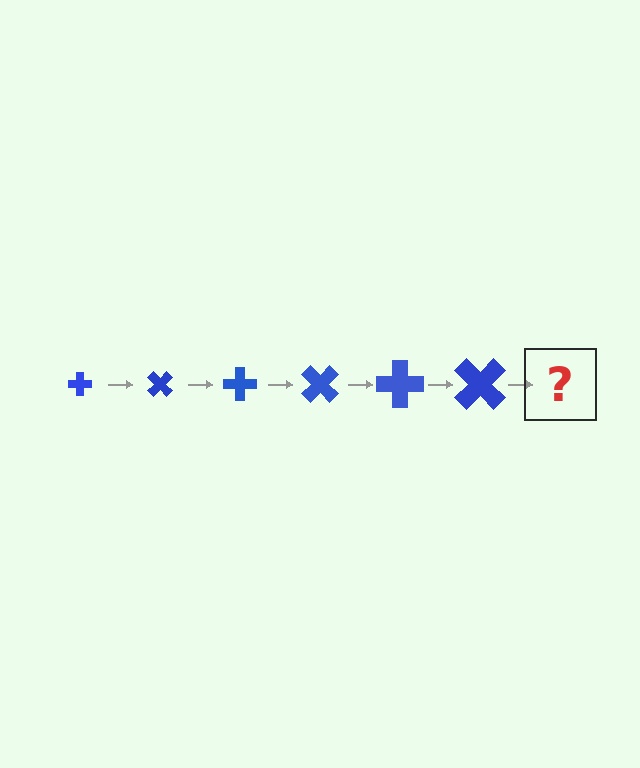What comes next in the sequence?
The next element should be a cross, larger than the previous one and rotated 270 degrees from the start.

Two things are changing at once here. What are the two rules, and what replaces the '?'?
The two rules are that the cross grows larger each step and it rotates 45 degrees each step. The '?' should be a cross, larger than the previous one and rotated 270 degrees from the start.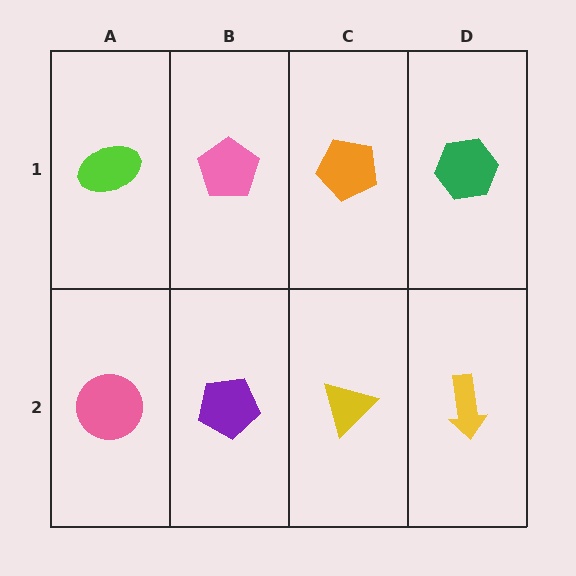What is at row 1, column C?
An orange pentagon.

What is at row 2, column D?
A yellow arrow.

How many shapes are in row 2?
4 shapes.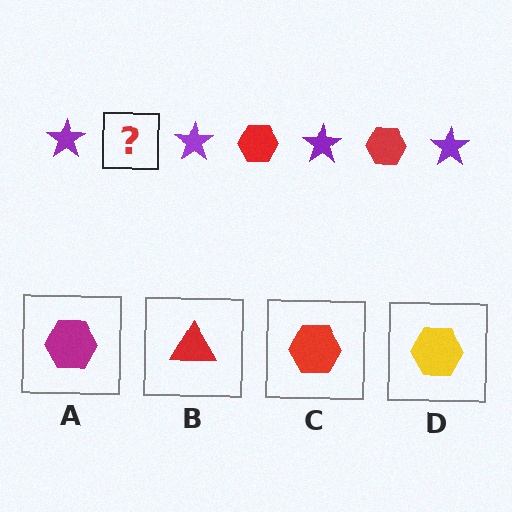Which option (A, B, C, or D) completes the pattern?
C.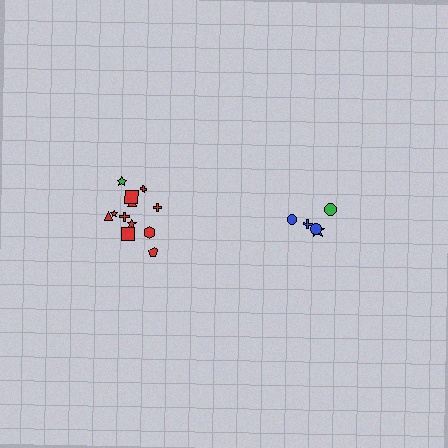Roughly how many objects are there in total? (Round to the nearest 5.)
Roughly 15 objects in total.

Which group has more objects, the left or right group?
The left group.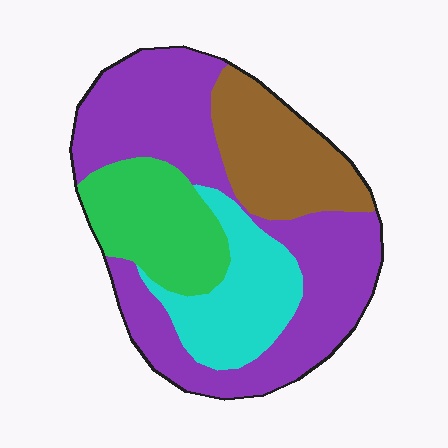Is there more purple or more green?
Purple.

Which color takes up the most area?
Purple, at roughly 45%.